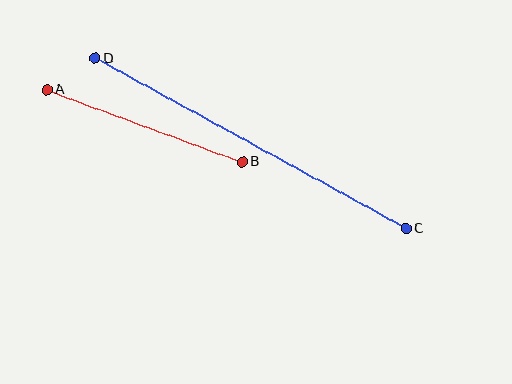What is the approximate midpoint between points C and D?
The midpoint is at approximately (251, 143) pixels.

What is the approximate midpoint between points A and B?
The midpoint is at approximately (144, 126) pixels.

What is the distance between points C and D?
The distance is approximately 354 pixels.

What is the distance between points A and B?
The distance is approximately 208 pixels.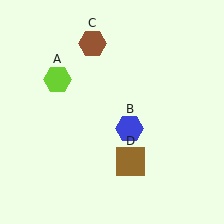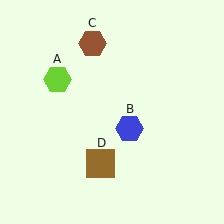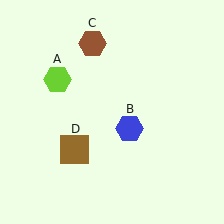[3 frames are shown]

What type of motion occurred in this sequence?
The brown square (object D) rotated clockwise around the center of the scene.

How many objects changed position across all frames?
1 object changed position: brown square (object D).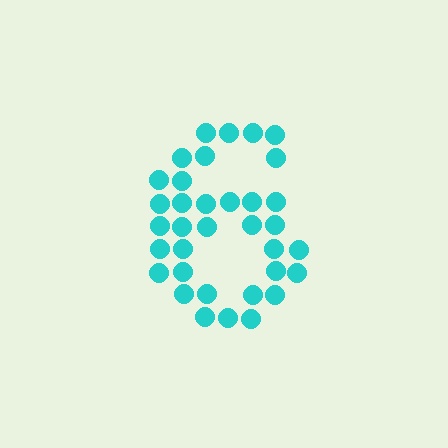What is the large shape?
The large shape is the digit 6.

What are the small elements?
The small elements are circles.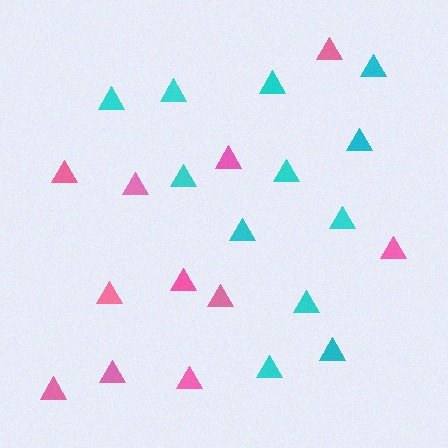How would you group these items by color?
There are 2 groups: one group of cyan triangles (12) and one group of pink triangles (11).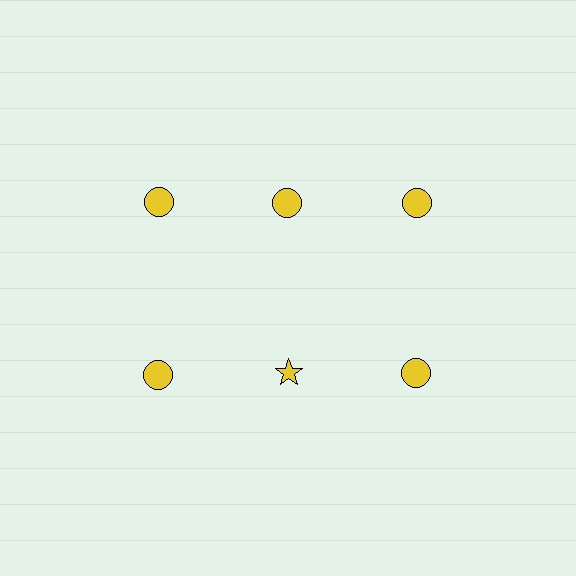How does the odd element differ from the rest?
It has a different shape: star instead of circle.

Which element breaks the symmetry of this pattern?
The yellow star in the second row, second from left column breaks the symmetry. All other shapes are yellow circles.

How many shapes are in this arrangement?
There are 6 shapes arranged in a grid pattern.